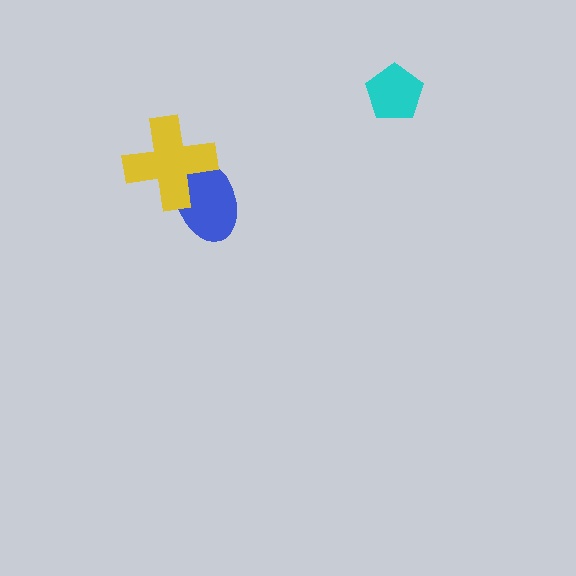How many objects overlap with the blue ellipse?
1 object overlaps with the blue ellipse.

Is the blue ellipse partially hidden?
Yes, it is partially covered by another shape.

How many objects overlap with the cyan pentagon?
0 objects overlap with the cyan pentagon.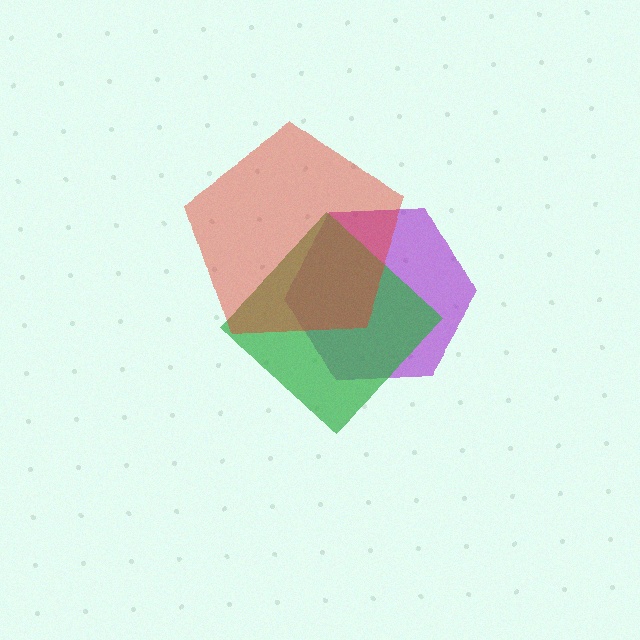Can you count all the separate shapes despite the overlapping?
Yes, there are 3 separate shapes.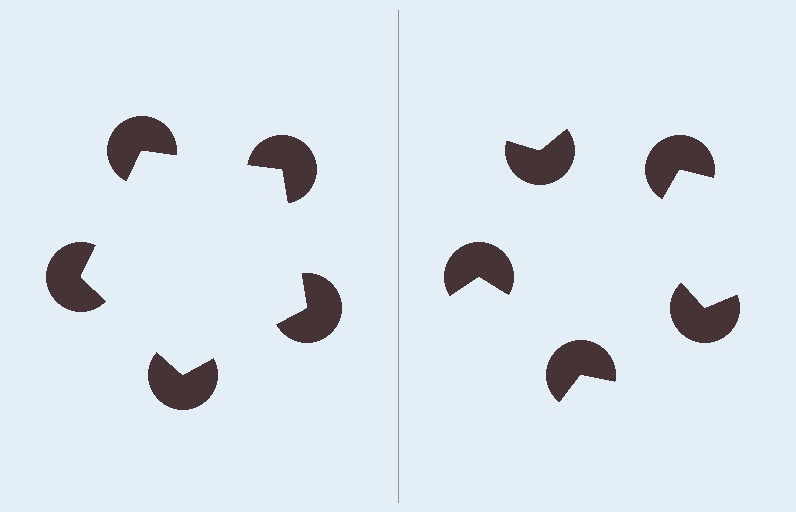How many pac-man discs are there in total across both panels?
10 — 5 on each side.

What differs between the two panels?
The pac-man discs are positioned identically on both sides; only the wedge orientations differ. On the left they align to a pentagon; on the right they are misaligned.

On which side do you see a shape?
An illusory pentagon appears on the left side. On the right side the wedge cuts are rotated, so no coherent shape forms.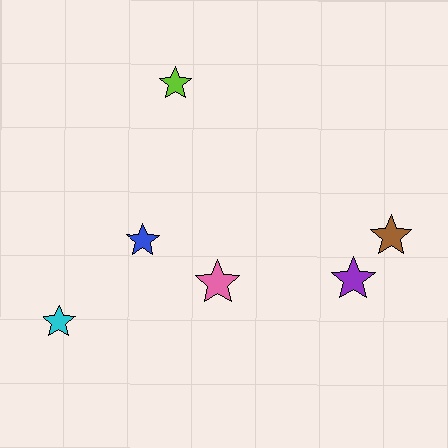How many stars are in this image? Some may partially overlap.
There are 6 stars.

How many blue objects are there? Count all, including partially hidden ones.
There is 1 blue object.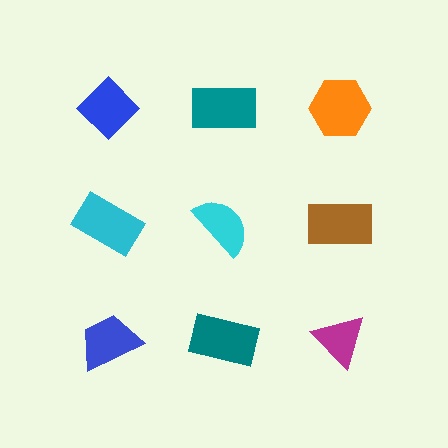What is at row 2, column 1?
A cyan rectangle.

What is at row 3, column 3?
A magenta triangle.